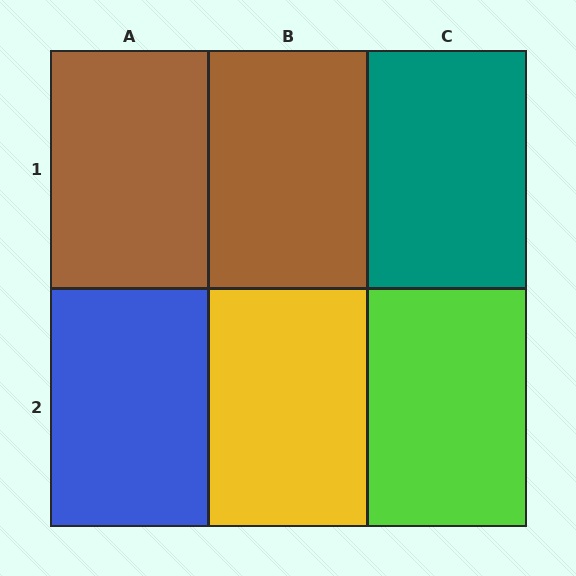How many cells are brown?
2 cells are brown.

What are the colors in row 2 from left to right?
Blue, yellow, lime.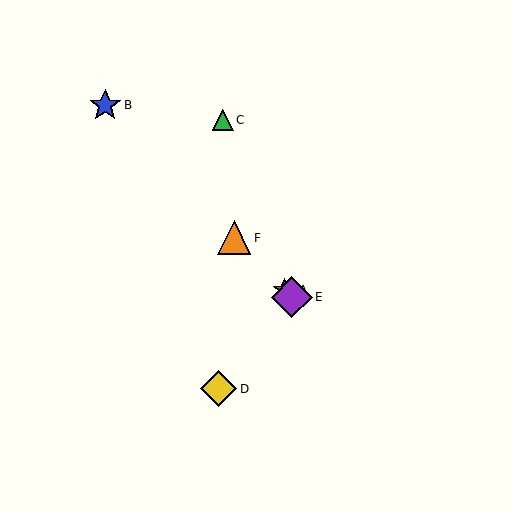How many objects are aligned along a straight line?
4 objects (A, B, E, F) are aligned along a straight line.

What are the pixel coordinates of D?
Object D is at (219, 389).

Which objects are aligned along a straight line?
Objects A, B, E, F are aligned along a straight line.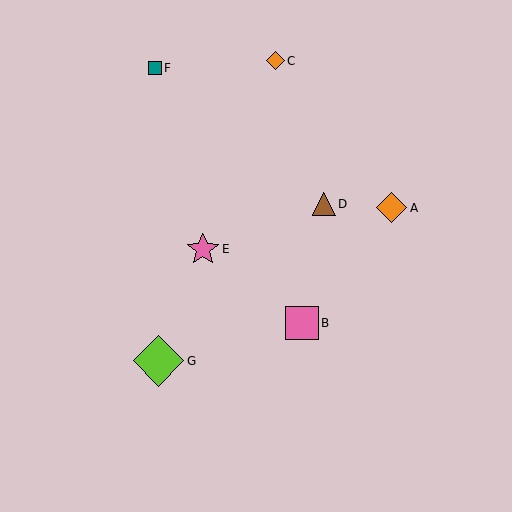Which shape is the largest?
The lime diamond (labeled G) is the largest.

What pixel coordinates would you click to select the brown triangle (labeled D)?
Click at (324, 204) to select the brown triangle D.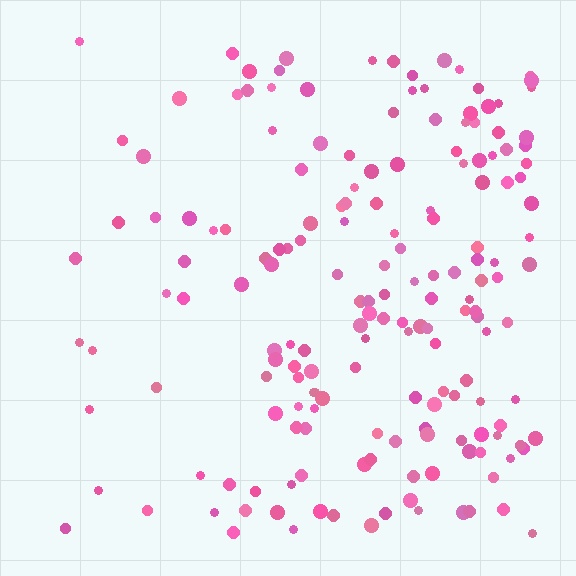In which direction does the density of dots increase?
From left to right, with the right side densest.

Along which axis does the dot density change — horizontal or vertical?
Horizontal.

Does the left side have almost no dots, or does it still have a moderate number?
Still a moderate number, just noticeably fewer than the right.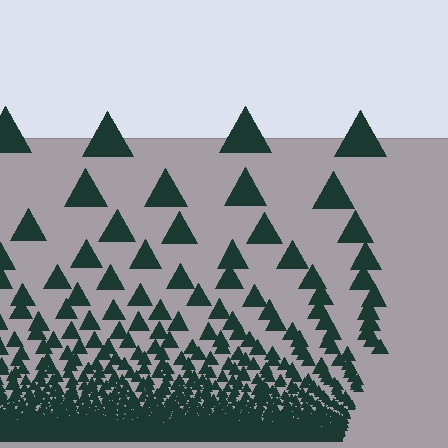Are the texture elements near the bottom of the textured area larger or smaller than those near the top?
Smaller. The gradient is inverted — elements near the bottom are smaller and denser.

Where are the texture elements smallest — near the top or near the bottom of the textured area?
Near the bottom.